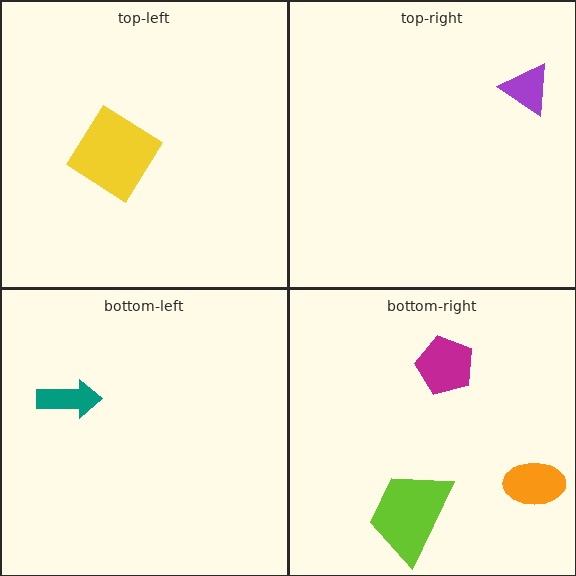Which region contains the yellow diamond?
The top-left region.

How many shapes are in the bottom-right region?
3.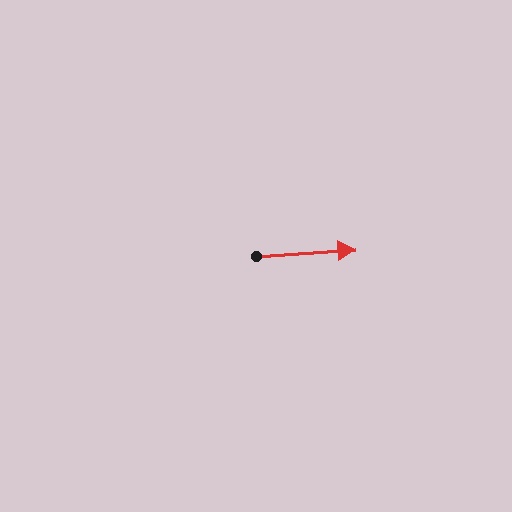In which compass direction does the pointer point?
East.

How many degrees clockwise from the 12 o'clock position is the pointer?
Approximately 86 degrees.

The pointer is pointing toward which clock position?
Roughly 3 o'clock.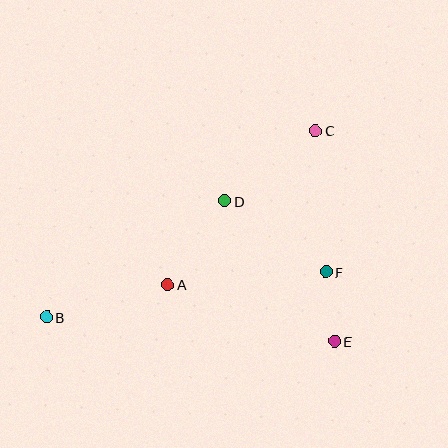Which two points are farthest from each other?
Points B and C are farthest from each other.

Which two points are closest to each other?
Points E and F are closest to each other.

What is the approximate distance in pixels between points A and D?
The distance between A and D is approximately 102 pixels.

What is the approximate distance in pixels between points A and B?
The distance between A and B is approximately 126 pixels.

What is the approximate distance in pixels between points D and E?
The distance between D and E is approximately 178 pixels.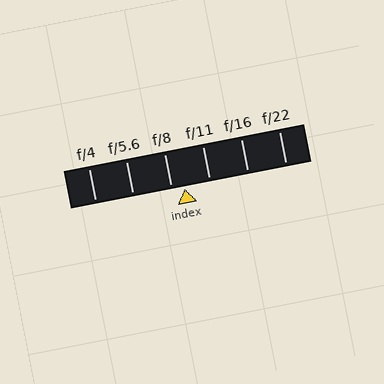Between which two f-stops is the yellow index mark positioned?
The index mark is between f/8 and f/11.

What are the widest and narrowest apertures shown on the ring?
The widest aperture shown is f/4 and the narrowest is f/22.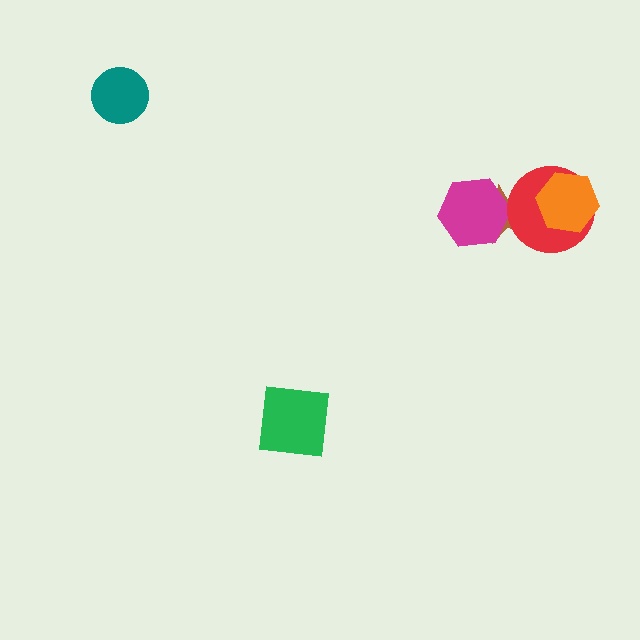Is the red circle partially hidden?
Yes, it is partially covered by another shape.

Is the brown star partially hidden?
Yes, it is partially covered by another shape.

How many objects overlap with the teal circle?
0 objects overlap with the teal circle.